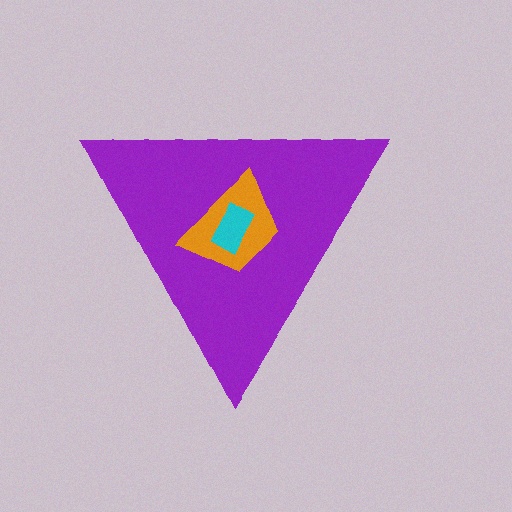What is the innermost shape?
The cyan rectangle.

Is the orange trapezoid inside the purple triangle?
Yes.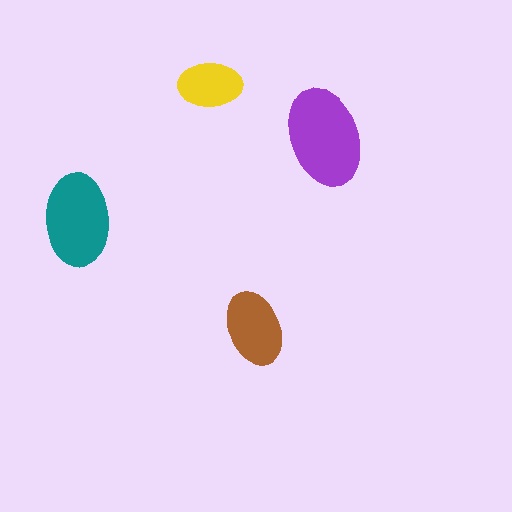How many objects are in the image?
There are 4 objects in the image.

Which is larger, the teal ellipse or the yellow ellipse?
The teal one.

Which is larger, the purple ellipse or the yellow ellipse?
The purple one.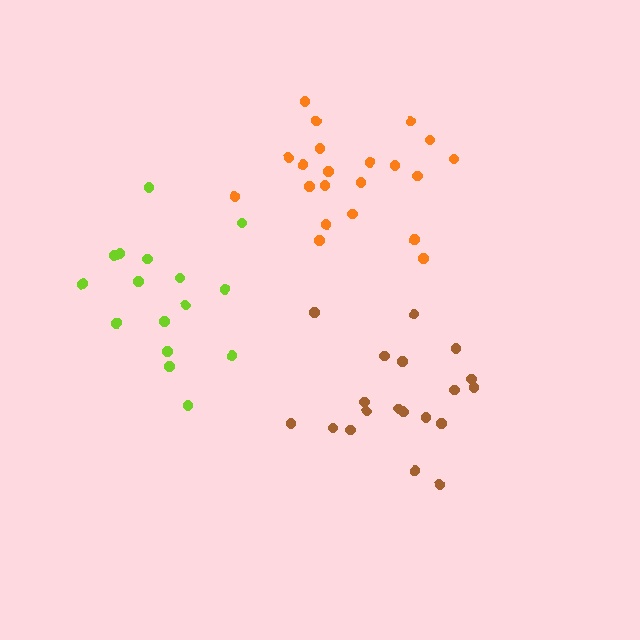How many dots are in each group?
Group 1: 19 dots, Group 2: 21 dots, Group 3: 16 dots (56 total).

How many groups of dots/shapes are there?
There are 3 groups.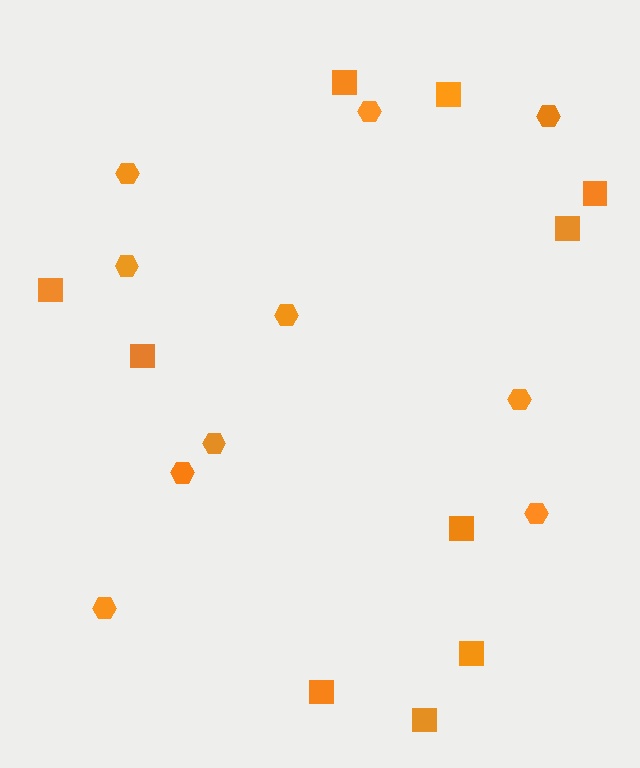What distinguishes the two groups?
There are 2 groups: one group of hexagons (10) and one group of squares (10).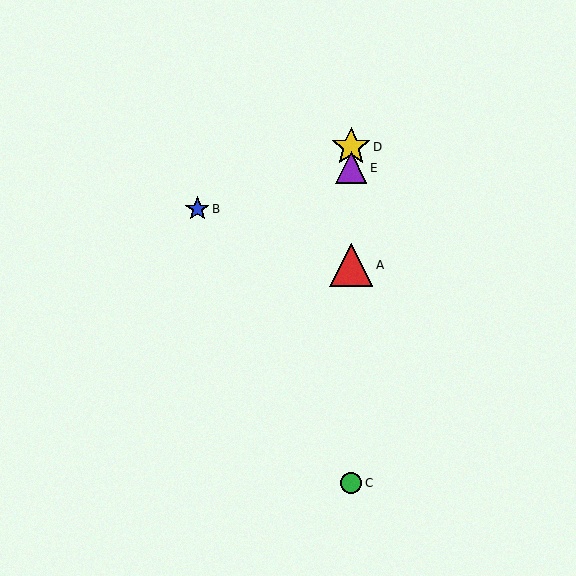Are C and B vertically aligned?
No, C is at x≈351 and B is at x≈197.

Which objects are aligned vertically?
Objects A, C, D, E are aligned vertically.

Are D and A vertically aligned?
Yes, both are at x≈351.